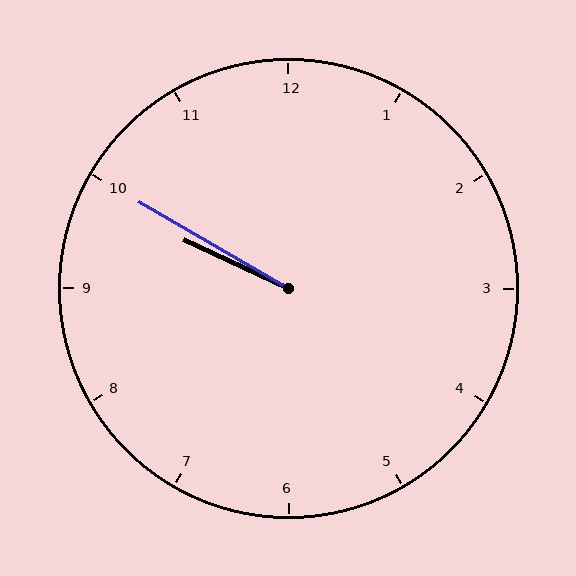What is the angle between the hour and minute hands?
Approximately 5 degrees.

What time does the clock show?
9:50.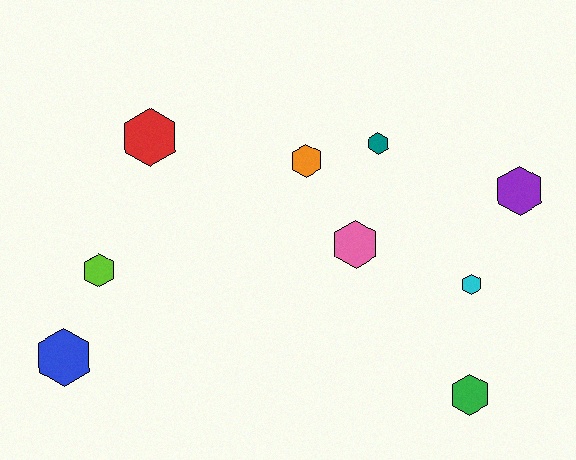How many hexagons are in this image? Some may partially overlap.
There are 9 hexagons.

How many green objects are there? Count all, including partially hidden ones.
There is 1 green object.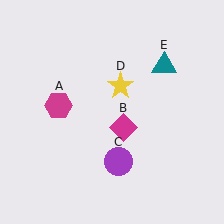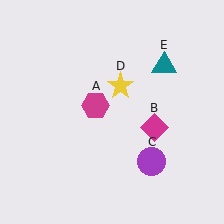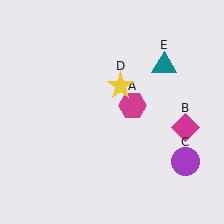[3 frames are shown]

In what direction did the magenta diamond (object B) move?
The magenta diamond (object B) moved right.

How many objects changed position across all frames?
3 objects changed position: magenta hexagon (object A), magenta diamond (object B), purple circle (object C).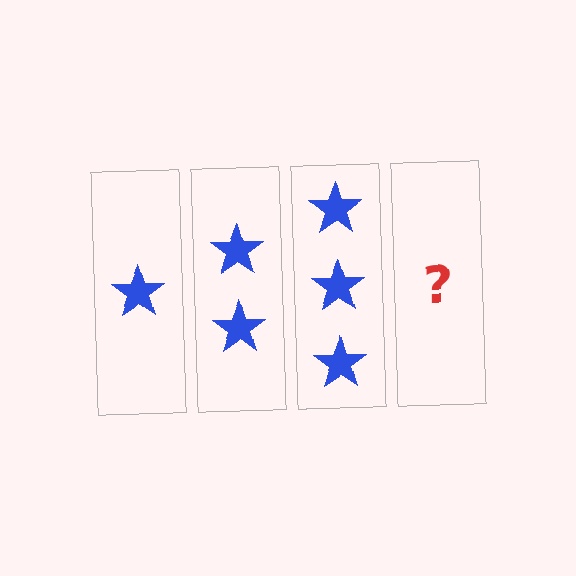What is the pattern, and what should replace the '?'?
The pattern is that each step adds one more star. The '?' should be 4 stars.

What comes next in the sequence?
The next element should be 4 stars.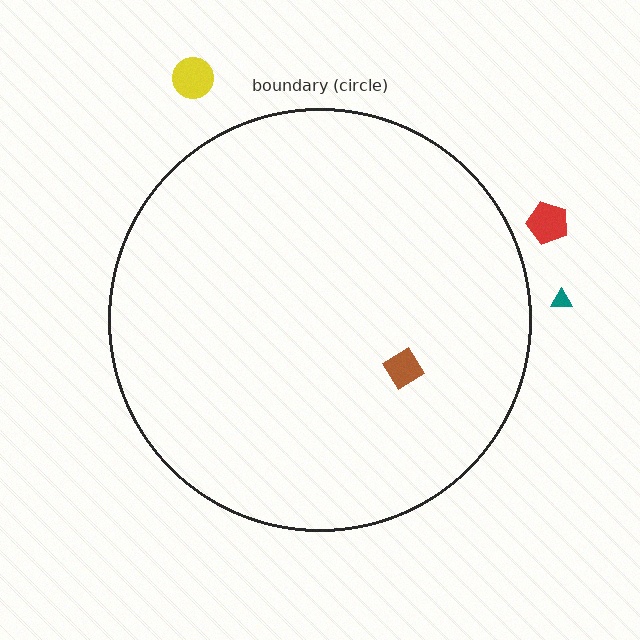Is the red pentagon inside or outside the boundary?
Outside.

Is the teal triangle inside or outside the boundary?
Outside.